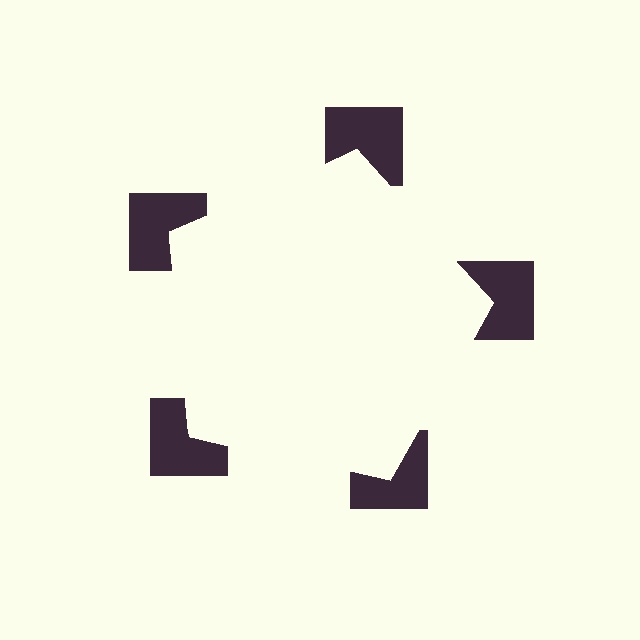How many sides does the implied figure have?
5 sides.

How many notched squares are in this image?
There are 5 — one at each vertex of the illusory pentagon.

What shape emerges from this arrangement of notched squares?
An illusory pentagon — its edges are inferred from the aligned wedge cuts in the notched squares, not physically drawn.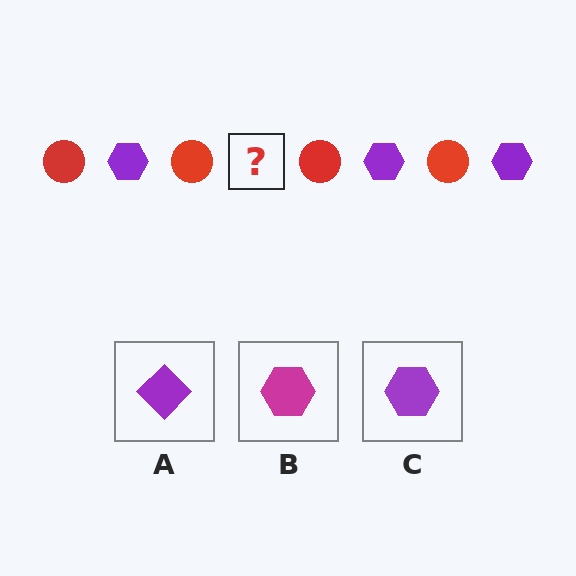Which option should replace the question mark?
Option C.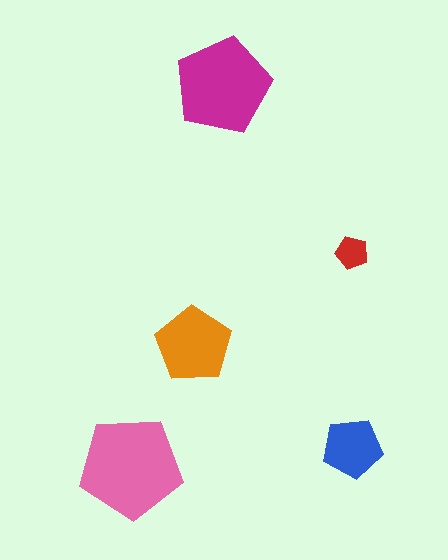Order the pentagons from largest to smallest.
the pink one, the magenta one, the orange one, the blue one, the red one.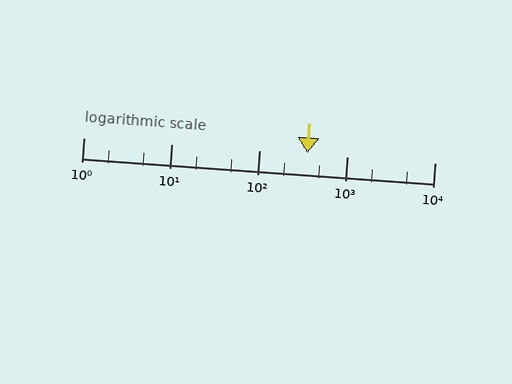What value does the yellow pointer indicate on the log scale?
The pointer indicates approximately 360.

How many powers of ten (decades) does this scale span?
The scale spans 4 decades, from 1 to 10000.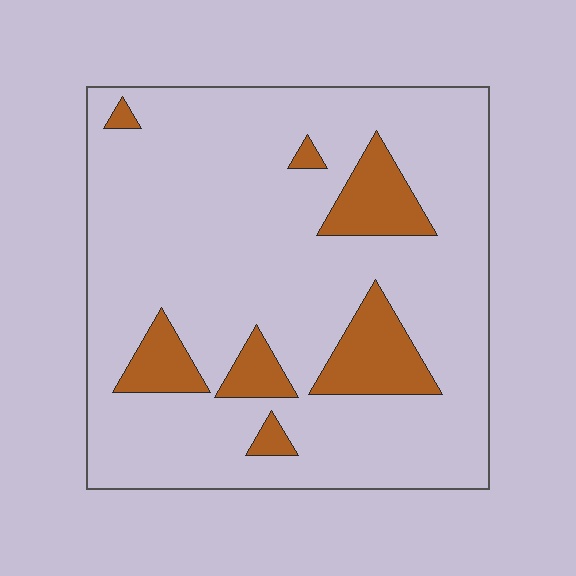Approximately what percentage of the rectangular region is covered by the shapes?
Approximately 15%.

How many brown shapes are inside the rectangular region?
7.